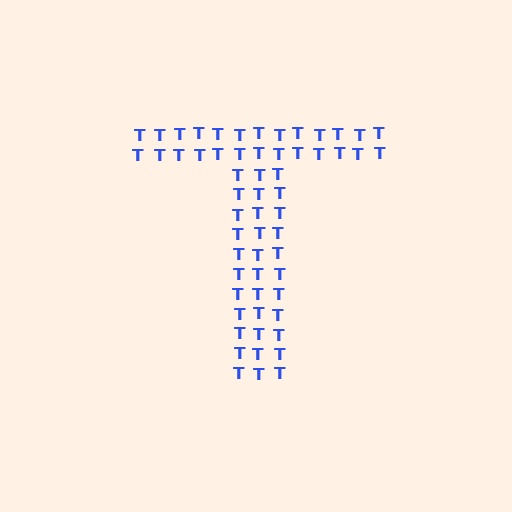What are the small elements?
The small elements are letter T's.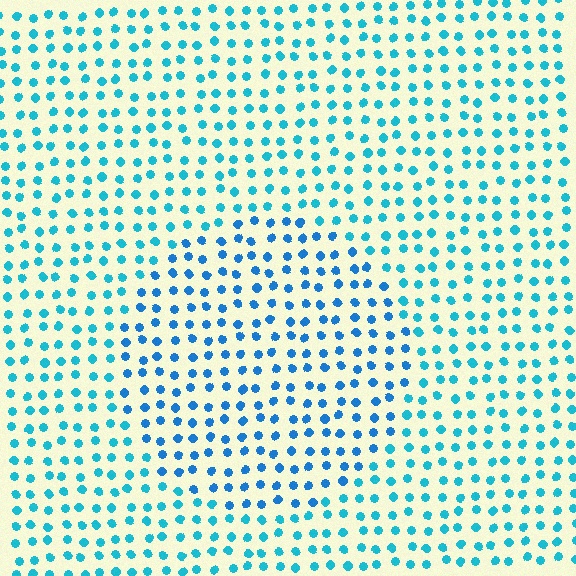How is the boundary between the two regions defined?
The boundary is defined purely by a slight shift in hue (about 22 degrees). Spacing, size, and orientation are identical on both sides.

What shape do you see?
I see a circle.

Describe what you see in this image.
The image is filled with small cyan elements in a uniform arrangement. A circle-shaped region is visible where the elements are tinted to a slightly different hue, forming a subtle color boundary.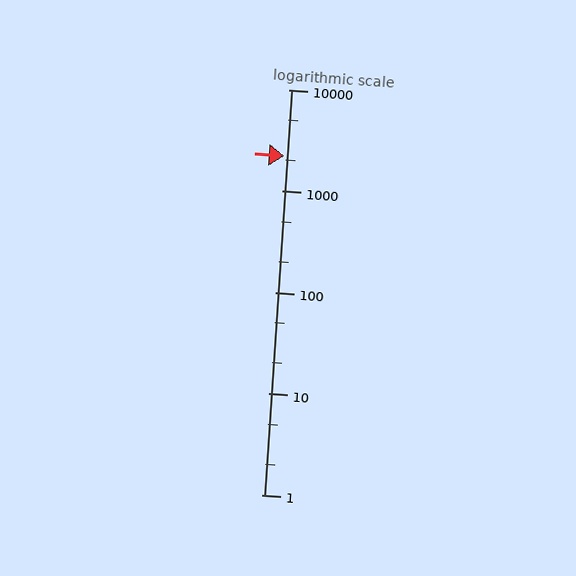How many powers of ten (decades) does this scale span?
The scale spans 4 decades, from 1 to 10000.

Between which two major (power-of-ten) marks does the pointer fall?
The pointer is between 1000 and 10000.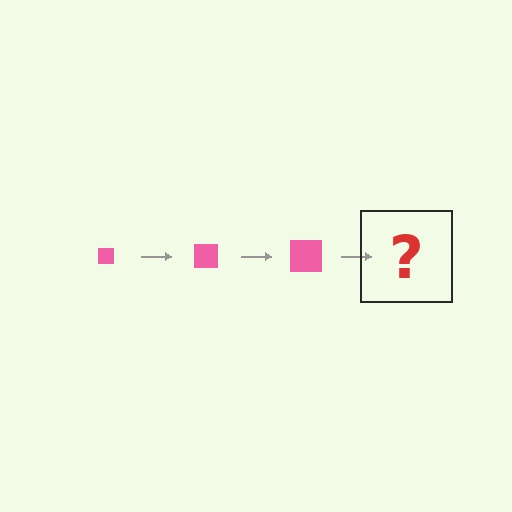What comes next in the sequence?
The next element should be a pink square, larger than the previous one.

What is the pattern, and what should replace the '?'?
The pattern is that the square gets progressively larger each step. The '?' should be a pink square, larger than the previous one.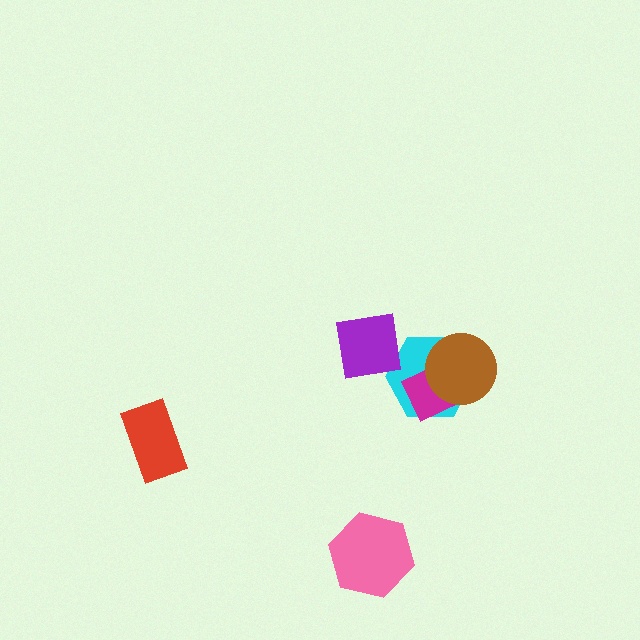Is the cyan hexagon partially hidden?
Yes, it is partially covered by another shape.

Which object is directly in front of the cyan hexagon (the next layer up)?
The magenta diamond is directly in front of the cyan hexagon.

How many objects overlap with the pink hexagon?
0 objects overlap with the pink hexagon.